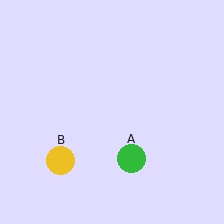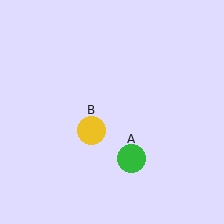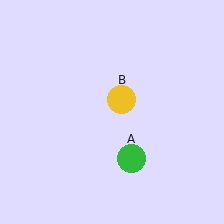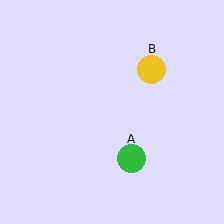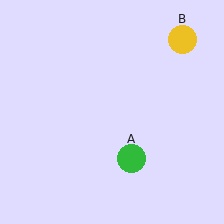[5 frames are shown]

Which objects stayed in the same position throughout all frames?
Green circle (object A) remained stationary.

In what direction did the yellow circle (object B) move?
The yellow circle (object B) moved up and to the right.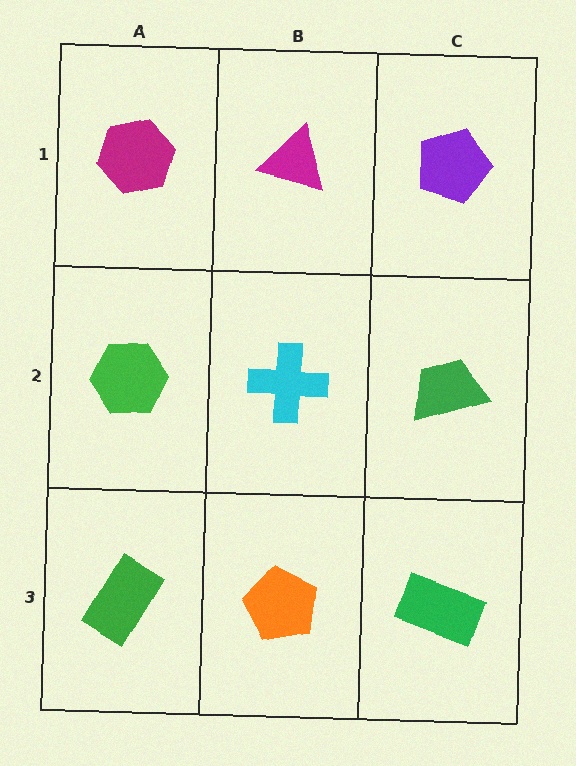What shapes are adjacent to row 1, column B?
A cyan cross (row 2, column B), a magenta hexagon (row 1, column A), a purple pentagon (row 1, column C).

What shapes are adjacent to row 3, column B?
A cyan cross (row 2, column B), a green rectangle (row 3, column A), a green rectangle (row 3, column C).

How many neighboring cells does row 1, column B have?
3.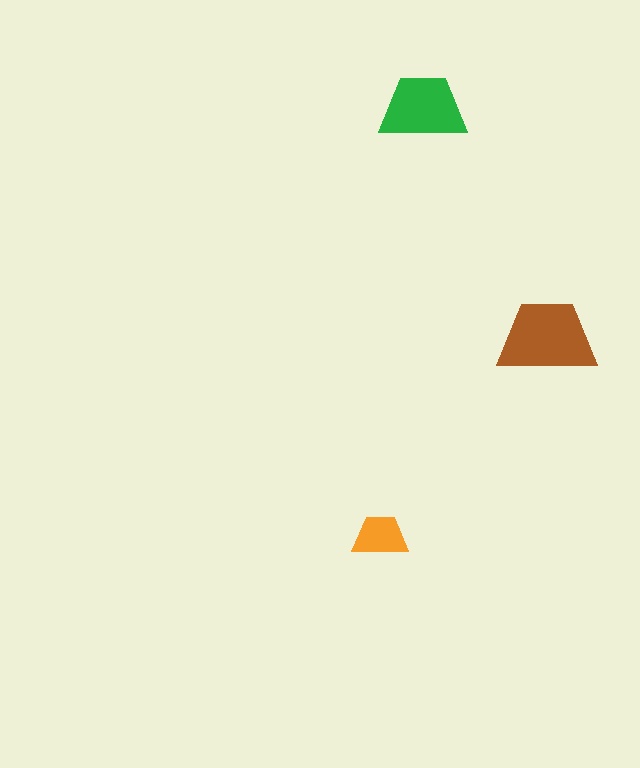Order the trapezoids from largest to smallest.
the brown one, the green one, the orange one.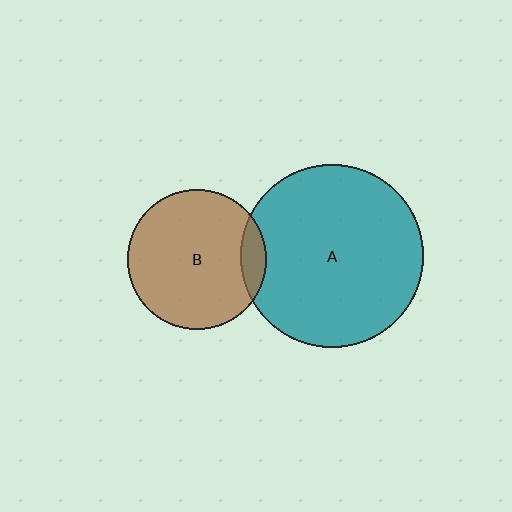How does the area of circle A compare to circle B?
Approximately 1.7 times.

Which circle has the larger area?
Circle A (teal).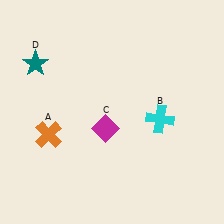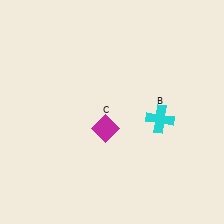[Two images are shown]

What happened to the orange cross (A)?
The orange cross (A) was removed in Image 2. It was in the bottom-left area of Image 1.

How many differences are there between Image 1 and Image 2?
There are 2 differences between the two images.